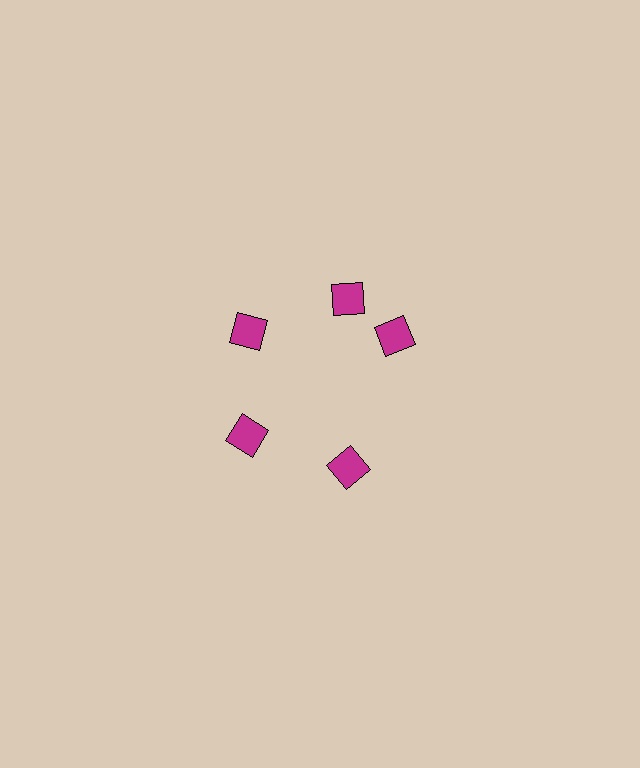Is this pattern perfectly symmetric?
No. The 5 magenta diamonds are arranged in a ring, but one element near the 3 o'clock position is rotated out of alignment along the ring, breaking the 5-fold rotational symmetry.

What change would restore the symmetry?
The symmetry would be restored by rotating it back into even spacing with its neighbors so that all 5 diamonds sit at equal angles and equal distance from the center.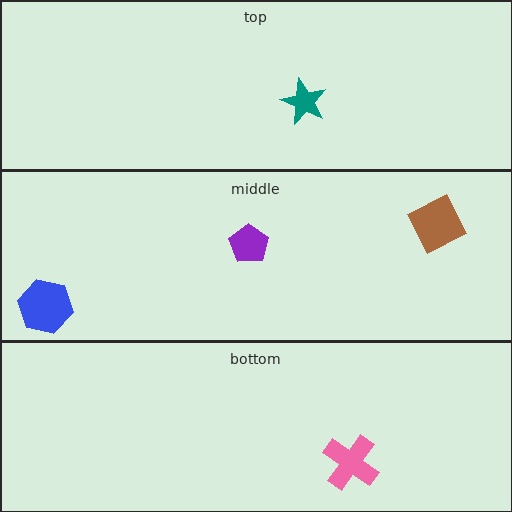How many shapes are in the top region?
1.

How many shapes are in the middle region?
3.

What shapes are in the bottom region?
The pink cross.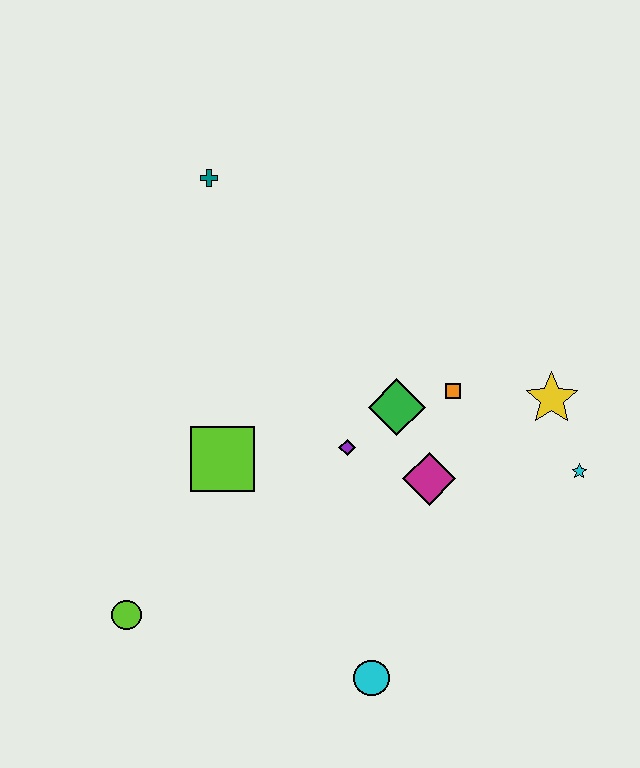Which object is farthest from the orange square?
The lime circle is farthest from the orange square.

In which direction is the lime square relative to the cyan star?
The lime square is to the left of the cyan star.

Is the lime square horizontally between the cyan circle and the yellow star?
No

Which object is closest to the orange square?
The green diamond is closest to the orange square.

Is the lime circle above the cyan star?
No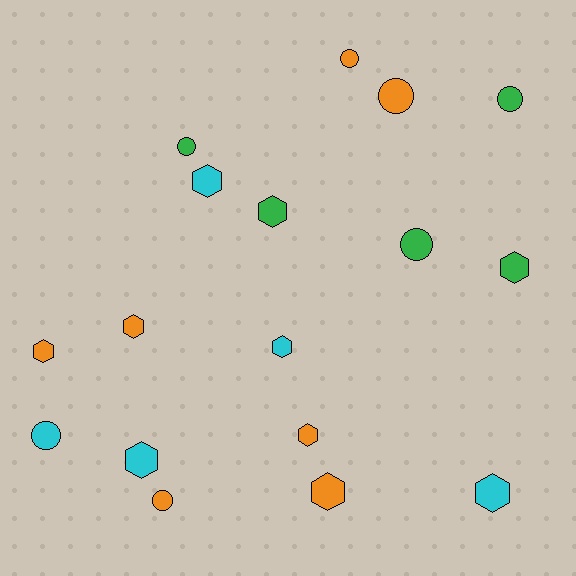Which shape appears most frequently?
Hexagon, with 10 objects.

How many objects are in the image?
There are 17 objects.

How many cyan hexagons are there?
There are 4 cyan hexagons.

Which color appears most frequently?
Orange, with 7 objects.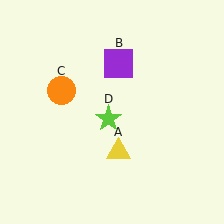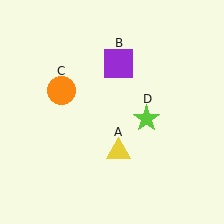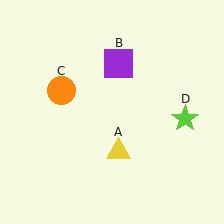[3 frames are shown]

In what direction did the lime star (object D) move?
The lime star (object D) moved right.